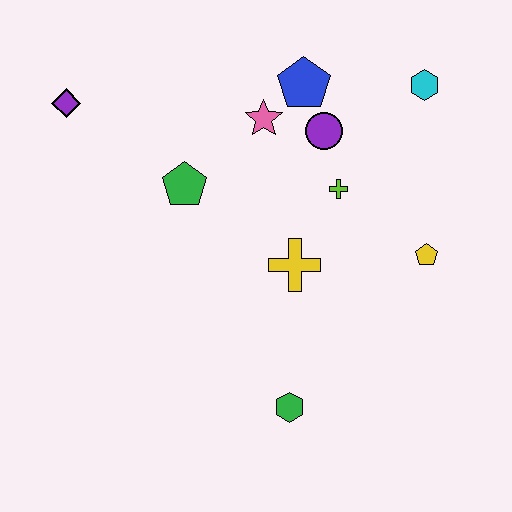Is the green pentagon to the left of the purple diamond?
No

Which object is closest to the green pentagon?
The pink star is closest to the green pentagon.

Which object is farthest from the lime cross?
The purple diamond is farthest from the lime cross.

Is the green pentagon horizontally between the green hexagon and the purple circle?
No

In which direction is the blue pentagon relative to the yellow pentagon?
The blue pentagon is above the yellow pentagon.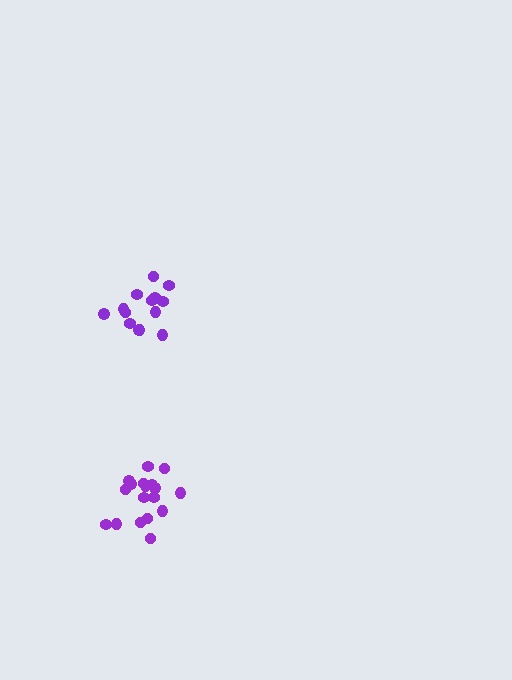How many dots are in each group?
Group 1: 14 dots, Group 2: 18 dots (32 total).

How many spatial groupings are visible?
There are 2 spatial groupings.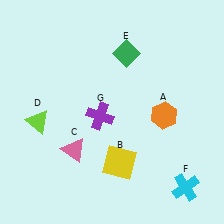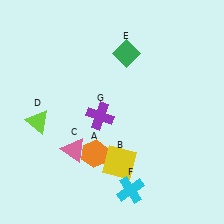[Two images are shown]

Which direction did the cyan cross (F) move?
The cyan cross (F) moved left.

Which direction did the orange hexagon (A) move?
The orange hexagon (A) moved left.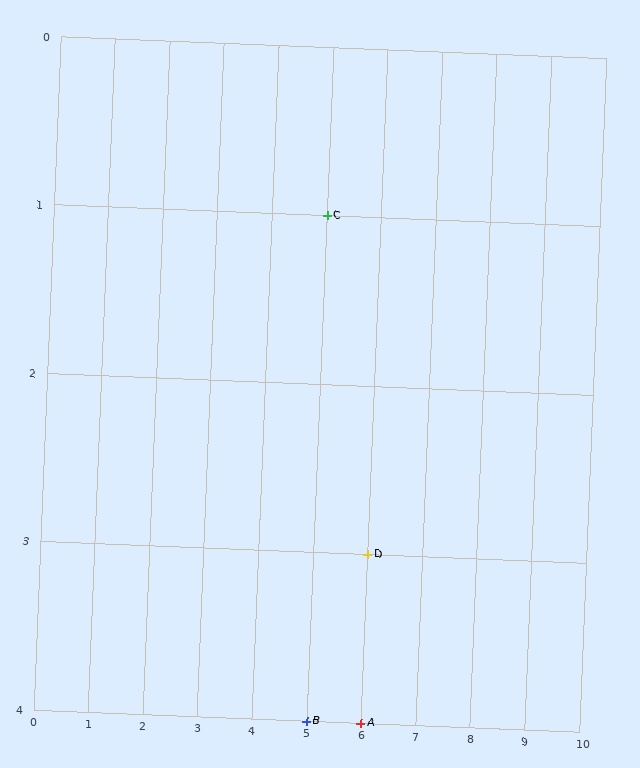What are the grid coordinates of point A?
Point A is at grid coordinates (6, 4).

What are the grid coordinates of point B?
Point B is at grid coordinates (5, 4).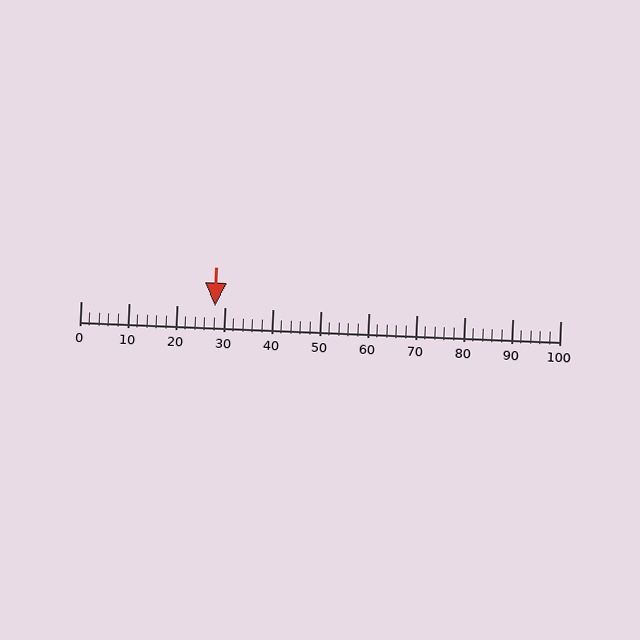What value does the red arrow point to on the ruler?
The red arrow points to approximately 28.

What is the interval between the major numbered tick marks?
The major tick marks are spaced 10 units apart.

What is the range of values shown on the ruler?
The ruler shows values from 0 to 100.